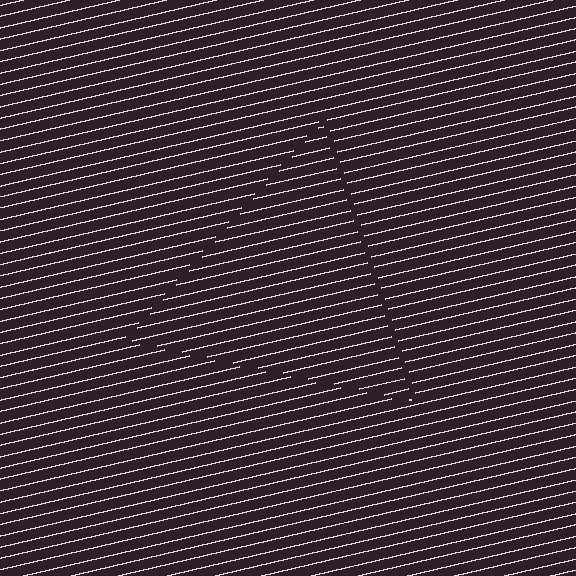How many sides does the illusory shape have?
3 sides — the line-ends trace a triangle.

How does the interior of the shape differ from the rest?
The interior of the shape contains the same grating, shifted by half a period — the contour is defined by the phase discontinuity where line-ends from the inner and outer gratings abut.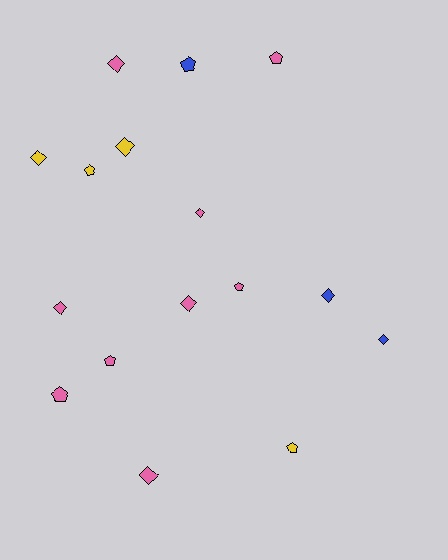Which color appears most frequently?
Pink, with 9 objects.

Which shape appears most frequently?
Diamond, with 9 objects.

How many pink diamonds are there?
There are 5 pink diamonds.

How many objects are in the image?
There are 16 objects.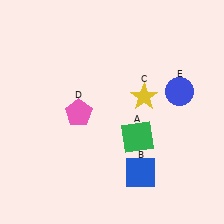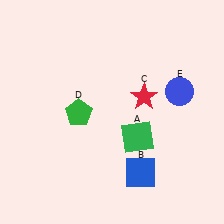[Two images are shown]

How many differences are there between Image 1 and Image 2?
There are 2 differences between the two images.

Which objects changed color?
C changed from yellow to red. D changed from pink to green.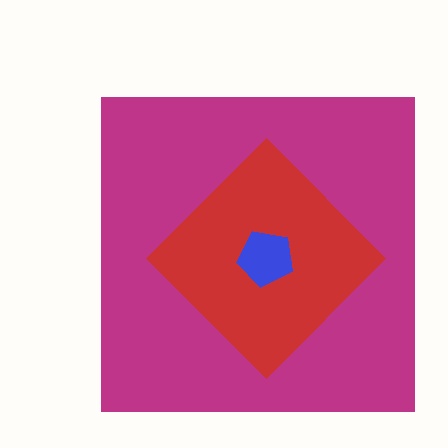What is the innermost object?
The blue pentagon.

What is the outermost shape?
The magenta square.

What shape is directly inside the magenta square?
The red diamond.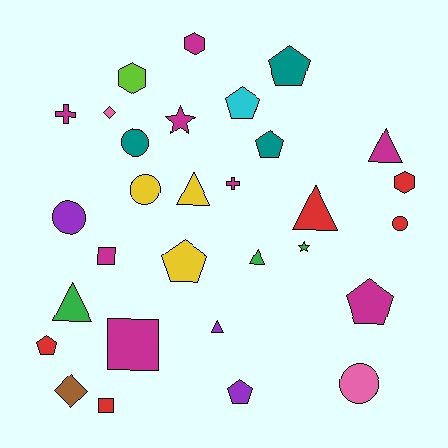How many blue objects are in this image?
There are no blue objects.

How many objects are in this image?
There are 30 objects.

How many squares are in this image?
There are 3 squares.